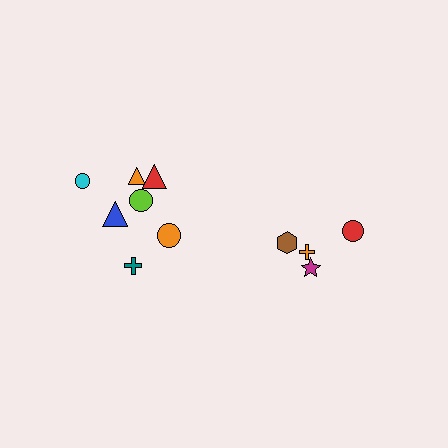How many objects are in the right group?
There are 4 objects.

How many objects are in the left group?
There are 7 objects.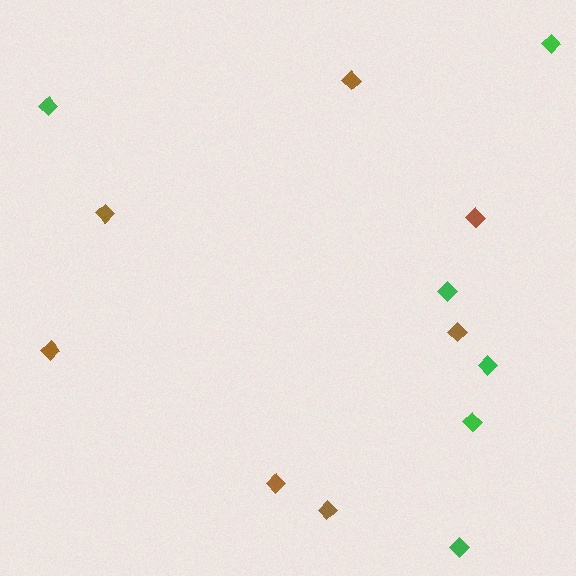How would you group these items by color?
There are 2 groups: one group of brown diamonds (7) and one group of green diamonds (6).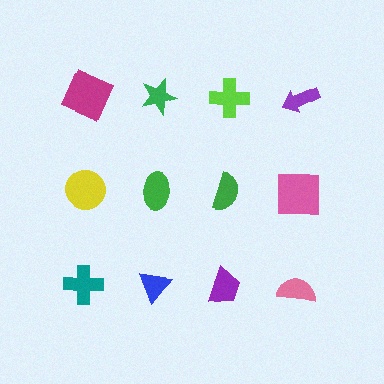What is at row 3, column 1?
A teal cross.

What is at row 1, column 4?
A purple arrow.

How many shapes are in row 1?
4 shapes.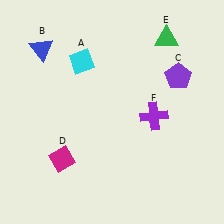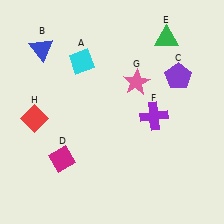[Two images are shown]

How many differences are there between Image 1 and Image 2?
There are 2 differences between the two images.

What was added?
A pink star (G), a red diamond (H) were added in Image 2.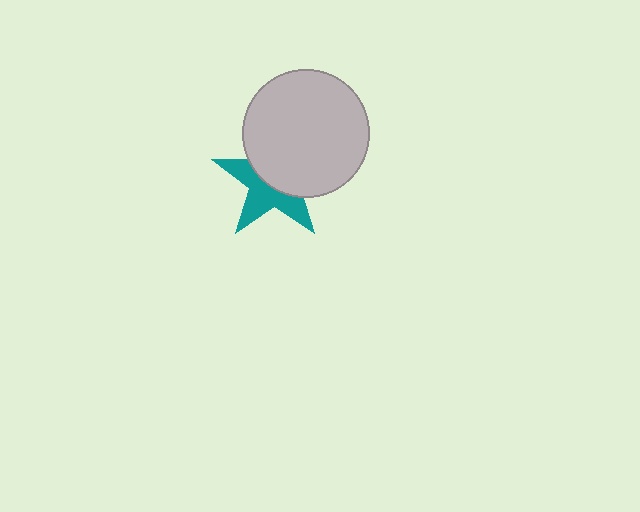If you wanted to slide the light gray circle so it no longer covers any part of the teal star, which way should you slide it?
Slide it toward the upper-right — that is the most direct way to separate the two shapes.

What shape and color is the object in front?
The object in front is a light gray circle.